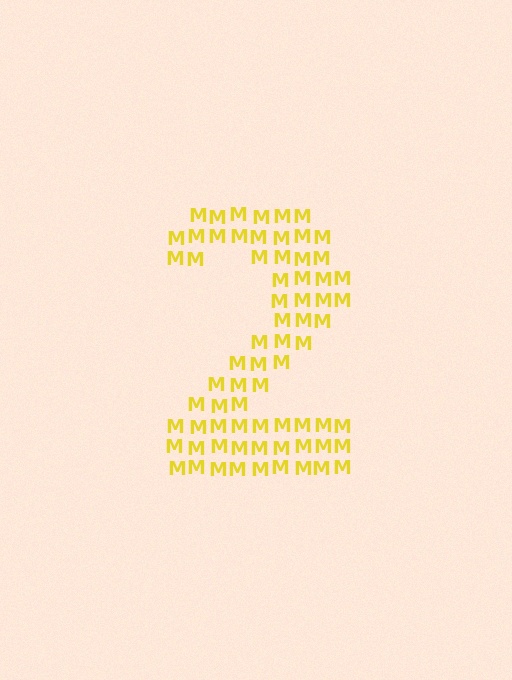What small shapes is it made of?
It is made of small letter M's.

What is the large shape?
The large shape is the digit 2.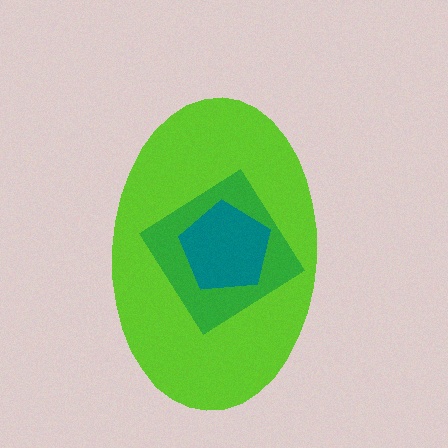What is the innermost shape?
The teal pentagon.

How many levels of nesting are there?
3.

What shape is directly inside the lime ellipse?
The green diamond.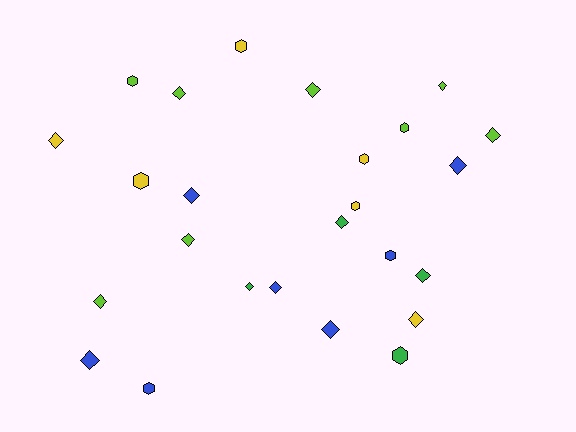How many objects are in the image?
There are 25 objects.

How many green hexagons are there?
There is 1 green hexagon.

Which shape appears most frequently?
Diamond, with 16 objects.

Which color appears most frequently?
Lime, with 8 objects.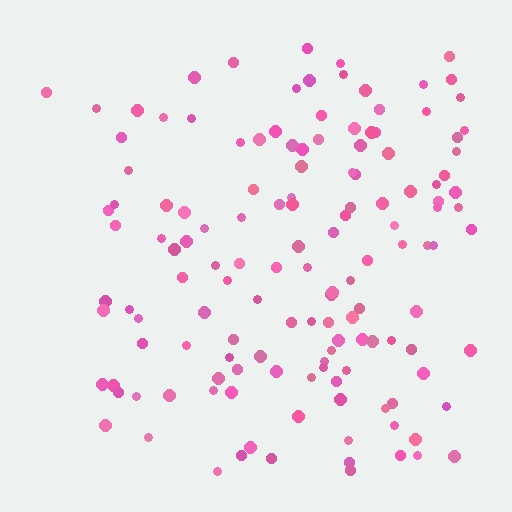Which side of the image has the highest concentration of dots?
The right.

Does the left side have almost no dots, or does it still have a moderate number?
Still a moderate number, just noticeably fewer than the right.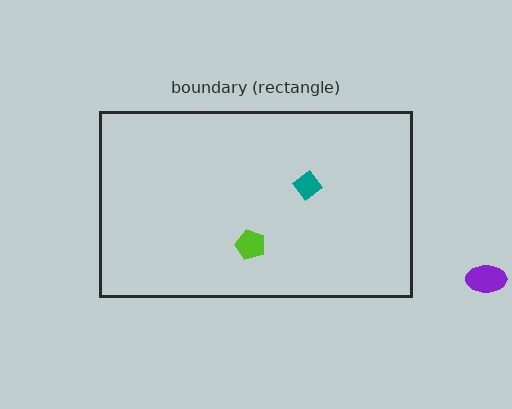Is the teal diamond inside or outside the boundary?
Inside.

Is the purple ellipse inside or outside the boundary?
Outside.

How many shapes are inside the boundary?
2 inside, 1 outside.